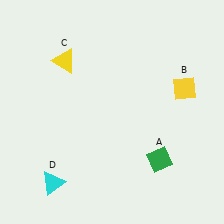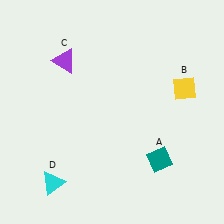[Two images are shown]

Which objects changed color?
A changed from green to teal. C changed from yellow to purple.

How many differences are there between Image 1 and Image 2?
There are 2 differences between the two images.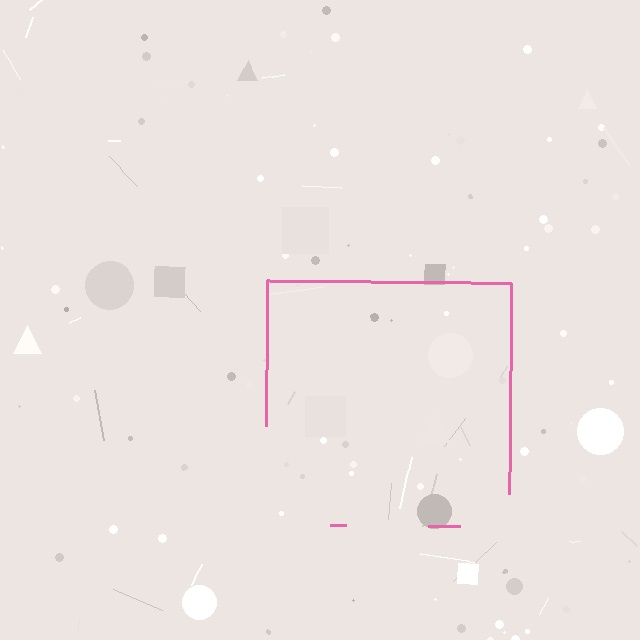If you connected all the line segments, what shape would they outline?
They would outline a square.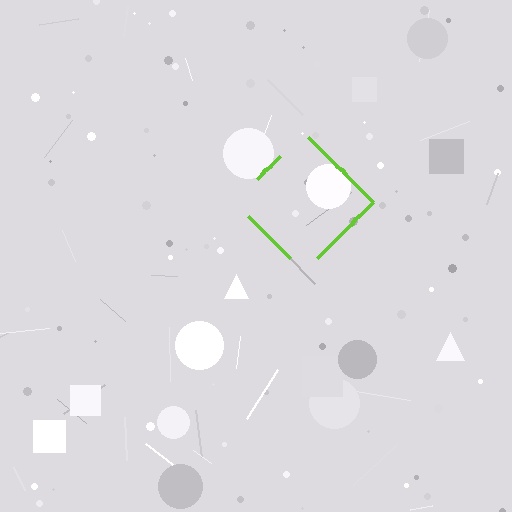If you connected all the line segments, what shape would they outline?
They would outline a diamond.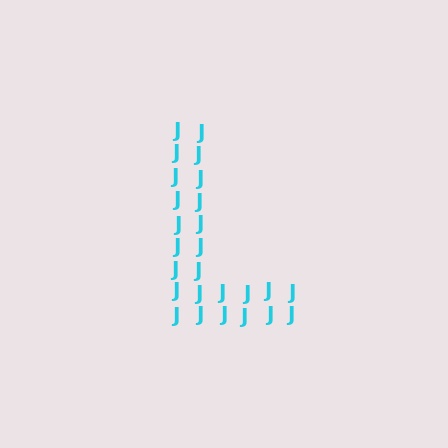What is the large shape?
The large shape is the letter L.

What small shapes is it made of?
It is made of small letter J's.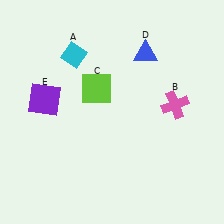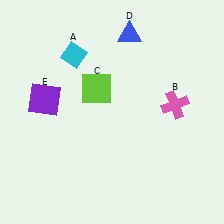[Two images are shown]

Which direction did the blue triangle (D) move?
The blue triangle (D) moved up.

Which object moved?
The blue triangle (D) moved up.